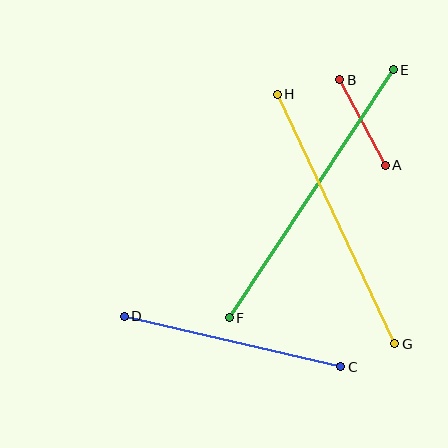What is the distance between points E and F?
The distance is approximately 297 pixels.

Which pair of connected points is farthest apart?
Points E and F are farthest apart.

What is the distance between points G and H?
The distance is approximately 276 pixels.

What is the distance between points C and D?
The distance is approximately 222 pixels.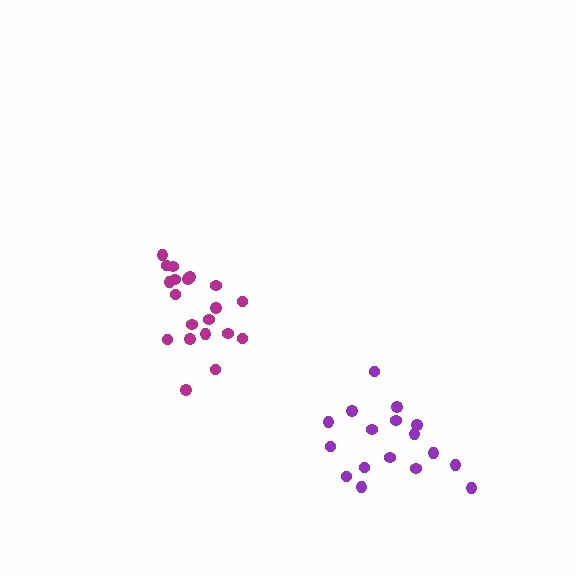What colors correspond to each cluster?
The clusters are colored: magenta, purple.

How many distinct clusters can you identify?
There are 2 distinct clusters.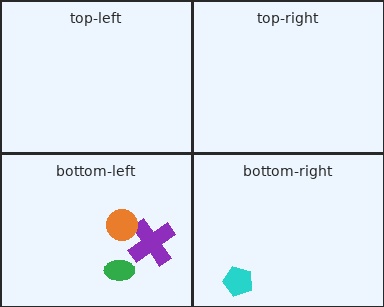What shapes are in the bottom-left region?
The purple cross, the orange circle, the green ellipse.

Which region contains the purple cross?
The bottom-left region.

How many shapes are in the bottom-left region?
3.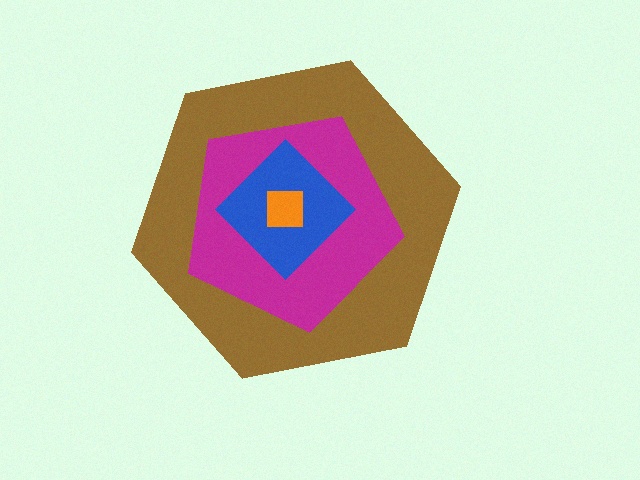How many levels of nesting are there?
4.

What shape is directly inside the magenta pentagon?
The blue diamond.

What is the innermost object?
The orange square.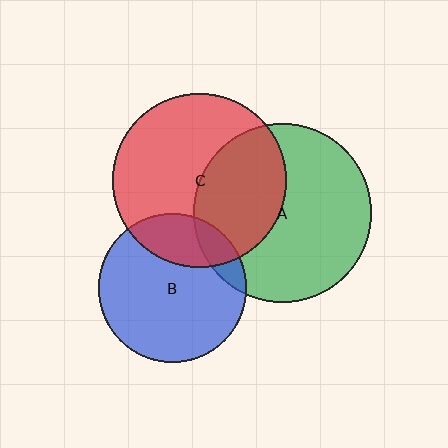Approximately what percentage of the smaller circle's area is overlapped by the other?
Approximately 40%.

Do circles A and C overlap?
Yes.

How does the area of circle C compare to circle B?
Approximately 1.4 times.